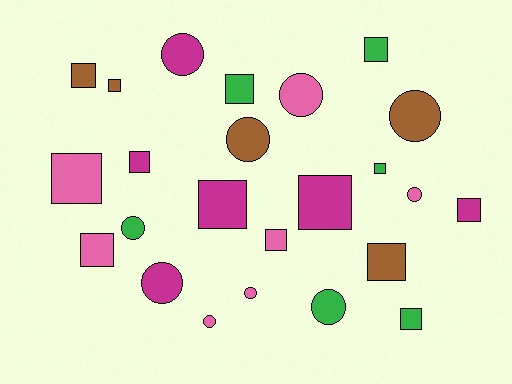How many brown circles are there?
There are 2 brown circles.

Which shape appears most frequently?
Square, with 14 objects.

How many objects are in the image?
There are 24 objects.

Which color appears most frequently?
Pink, with 7 objects.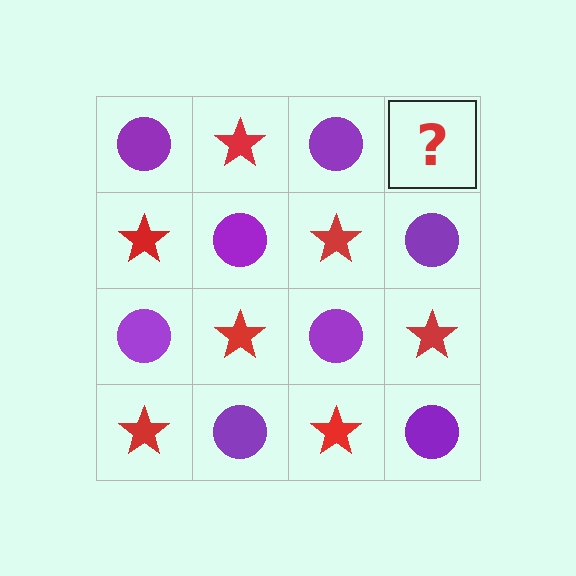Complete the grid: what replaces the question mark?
The question mark should be replaced with a red star.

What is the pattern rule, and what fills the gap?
The rule is that it alternates purple circle and red star in a checkerboard pattern. The gap should be filled with a red star.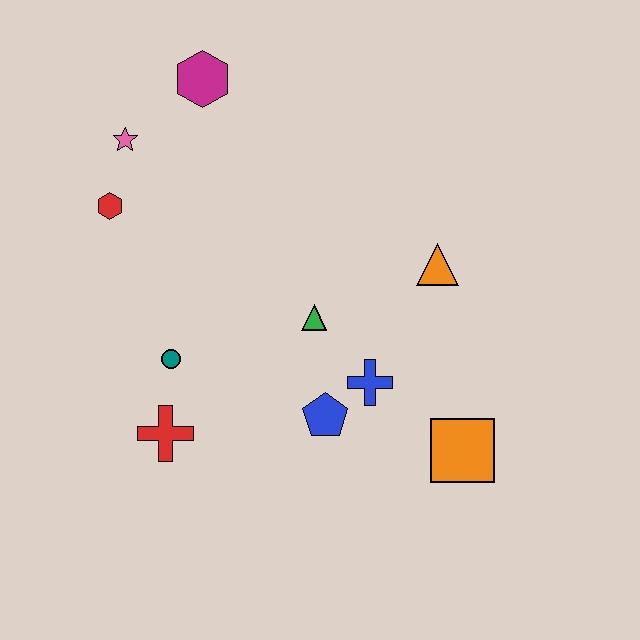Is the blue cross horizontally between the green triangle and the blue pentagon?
No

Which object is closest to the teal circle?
The red cross is closest to the teal circle.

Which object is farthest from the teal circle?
The orange square is farthest from the teal circle.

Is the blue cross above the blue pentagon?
Yes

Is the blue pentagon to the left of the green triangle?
No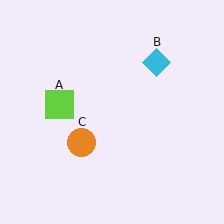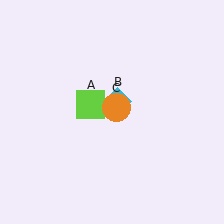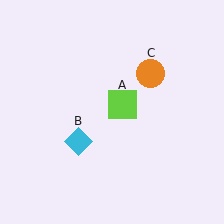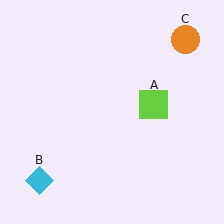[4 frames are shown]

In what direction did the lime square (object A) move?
The lime square (object A) moved right.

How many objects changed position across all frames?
3 objects changed position: lime square (object A), cyan diamond (object B), orange circle (object C).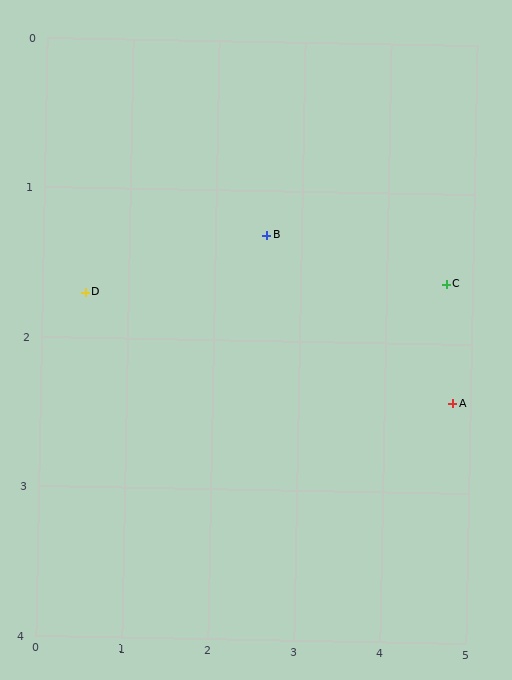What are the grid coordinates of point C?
Point C is at approximately (4.7, 1.6).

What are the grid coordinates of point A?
Point A is at approximately (4.8, 2.4).